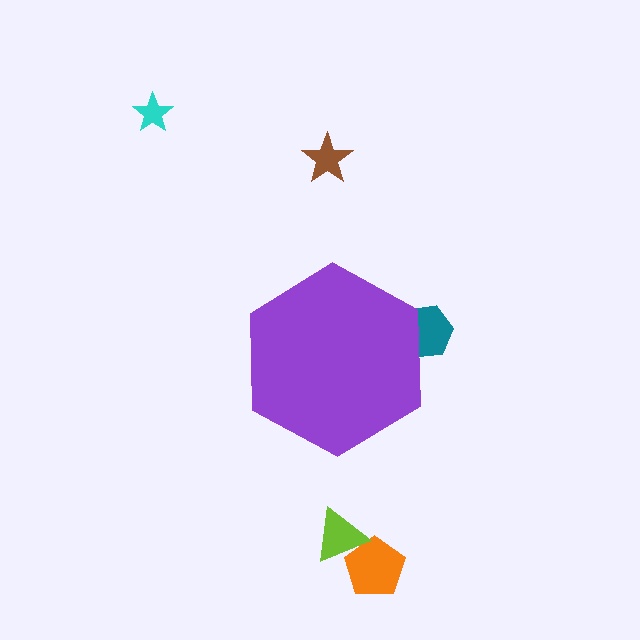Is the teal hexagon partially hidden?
Yes, the teal hexagon is partially hidden behind the purple hexagon.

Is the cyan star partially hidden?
No, the cyan star is fully visible.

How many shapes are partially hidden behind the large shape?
1 shape is partially hidden.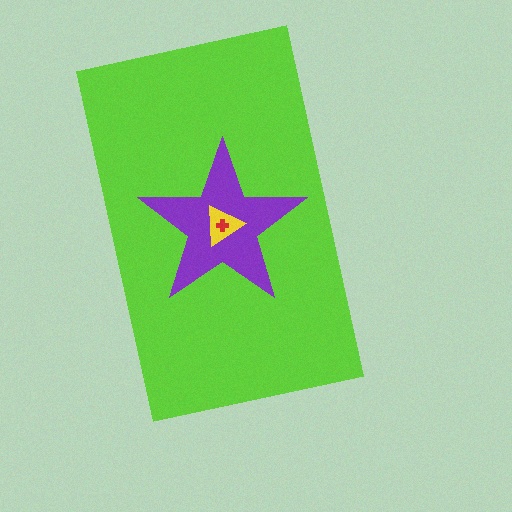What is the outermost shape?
The lime rectangle.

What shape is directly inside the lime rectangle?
The purple star.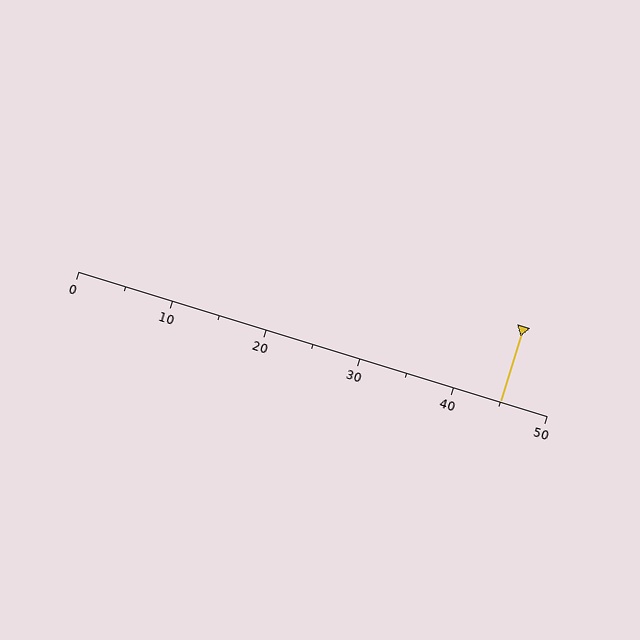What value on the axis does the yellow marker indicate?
The marker indicates approximately 45.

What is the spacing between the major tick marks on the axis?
The major ticks are spaced 10 apart.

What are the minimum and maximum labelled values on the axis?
The axis runs from 0 to 50.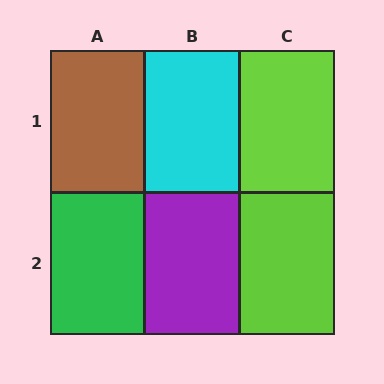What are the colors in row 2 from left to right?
Green, purple, lime.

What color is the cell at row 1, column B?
Cyan.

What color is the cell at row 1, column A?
Brown.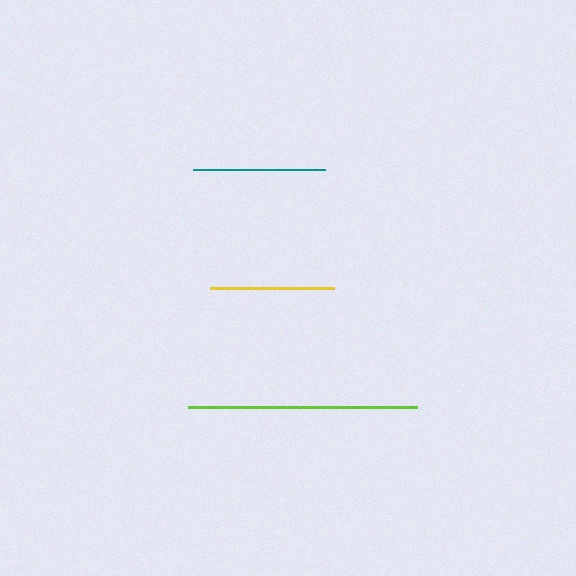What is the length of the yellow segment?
The yellow segment is approximately 125 pixels long.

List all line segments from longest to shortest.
From longest to shortest: lime, teal, yellow.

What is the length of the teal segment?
The teal segment is approximately 132 pixels long.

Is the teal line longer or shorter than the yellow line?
The teal line is longer than the yellow line.